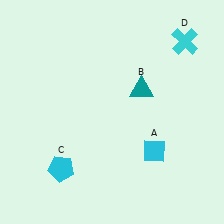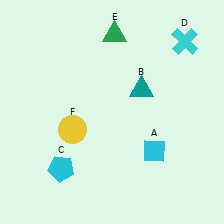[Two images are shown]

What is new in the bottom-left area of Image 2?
A yellow circle (F) was added in the bottom-left area of Image 2.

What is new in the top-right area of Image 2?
A green triangle (E) was added in the top-right area of Image 2.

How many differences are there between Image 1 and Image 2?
There are 2 differences between the two images.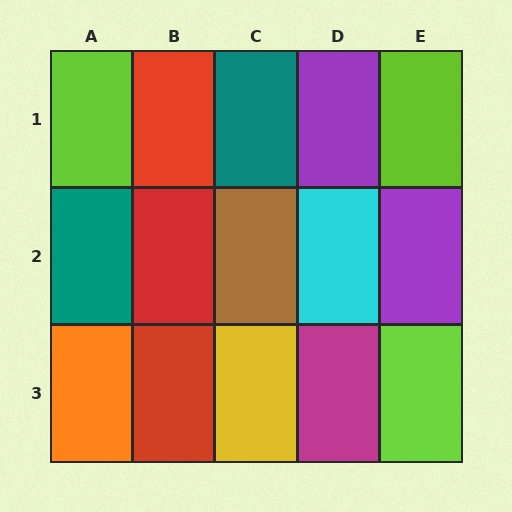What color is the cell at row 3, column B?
Red.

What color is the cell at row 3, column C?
Yellow.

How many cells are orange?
1 cell is orange.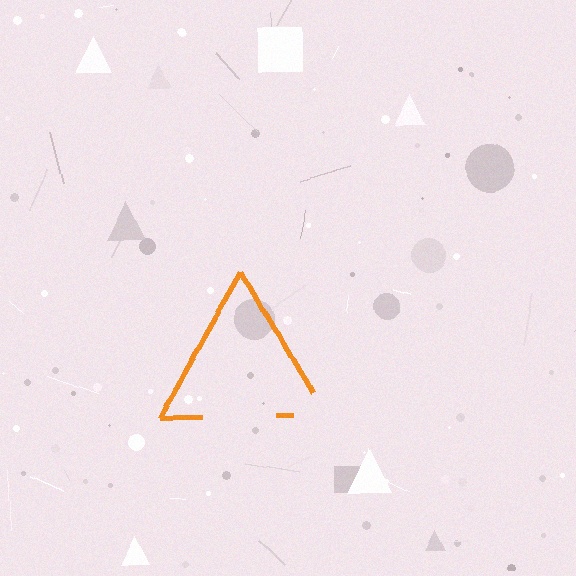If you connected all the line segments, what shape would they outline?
They would outline a triangle.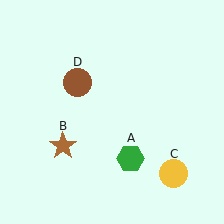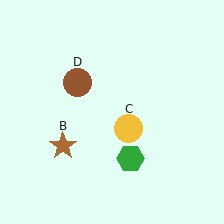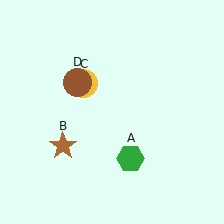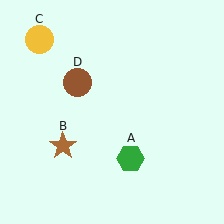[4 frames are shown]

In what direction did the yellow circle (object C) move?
The yellow circle (object C) moved up and to the left.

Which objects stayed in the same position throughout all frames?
Green hexagon (object A) and brown star (object B) and brown circle (object D) remained stationary.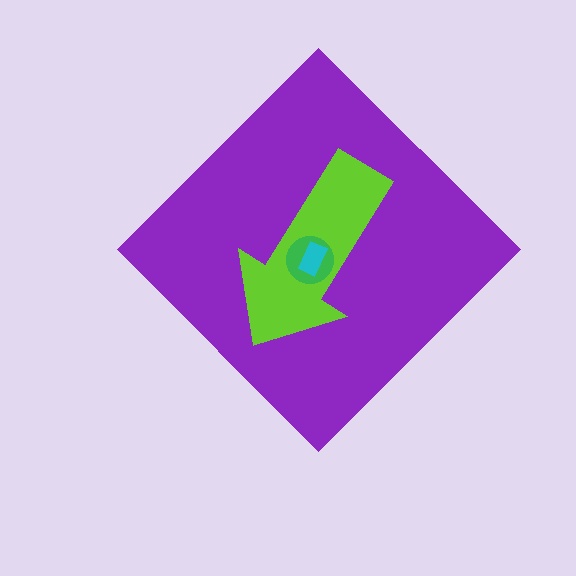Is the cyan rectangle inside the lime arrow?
Yes.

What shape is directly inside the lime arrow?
The green circle.